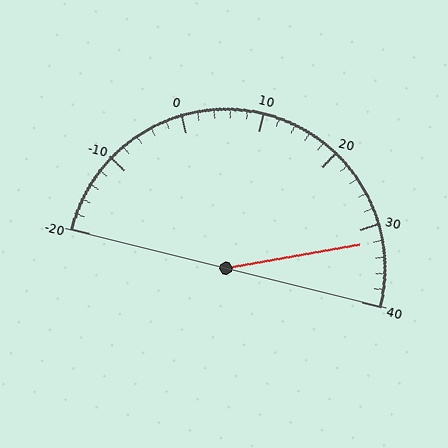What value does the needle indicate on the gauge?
The needle indicates approximately 32.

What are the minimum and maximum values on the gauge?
The gauge ranges from -20 to 40.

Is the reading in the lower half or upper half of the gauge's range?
The reading is in the upper half of the range (-20 to 40).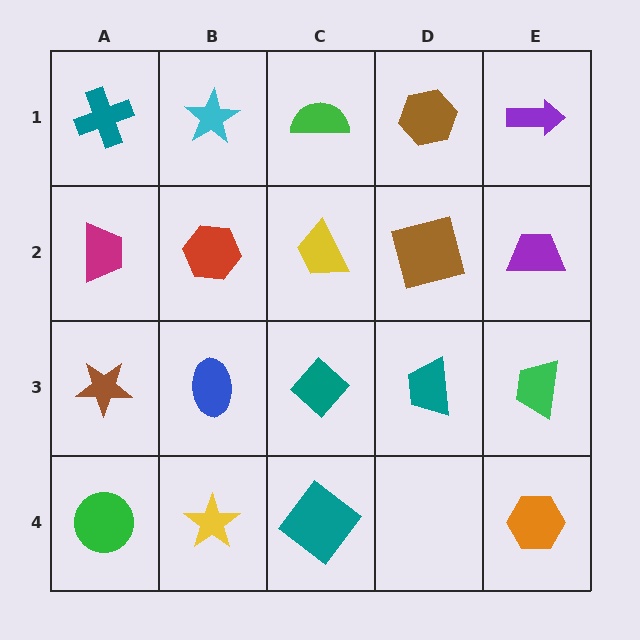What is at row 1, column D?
A brown hexagon.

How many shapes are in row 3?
5 shapes.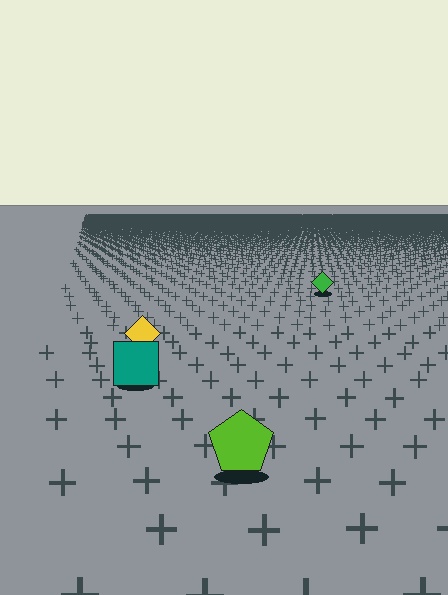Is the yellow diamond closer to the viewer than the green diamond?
Yes. The yellow diamond is closer — you can tell from the texture gradient: the ground texture is coarser near it.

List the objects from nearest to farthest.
From nearest to farthest: the lime pentagon, the teal square, the yellow diamond, the green diamond.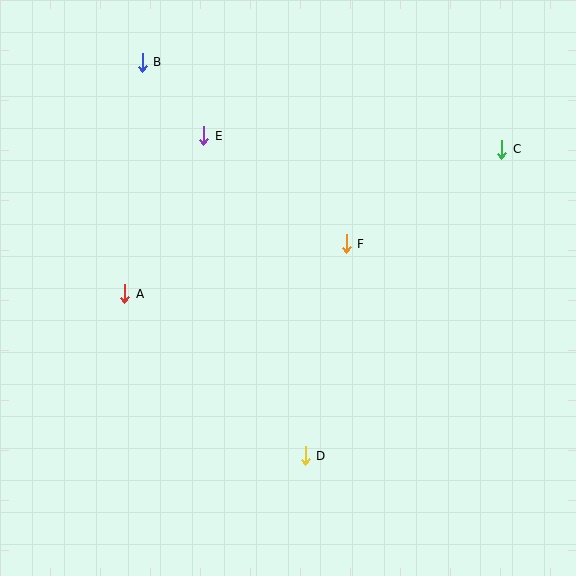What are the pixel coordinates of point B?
Point B is at (142, 62).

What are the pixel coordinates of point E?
Point E is at (204, 136).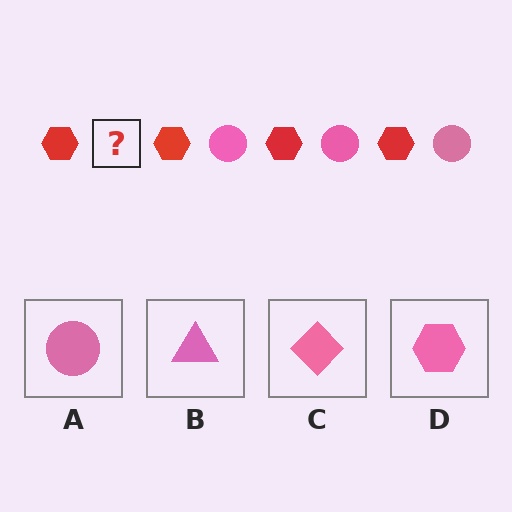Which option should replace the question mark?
Option A.